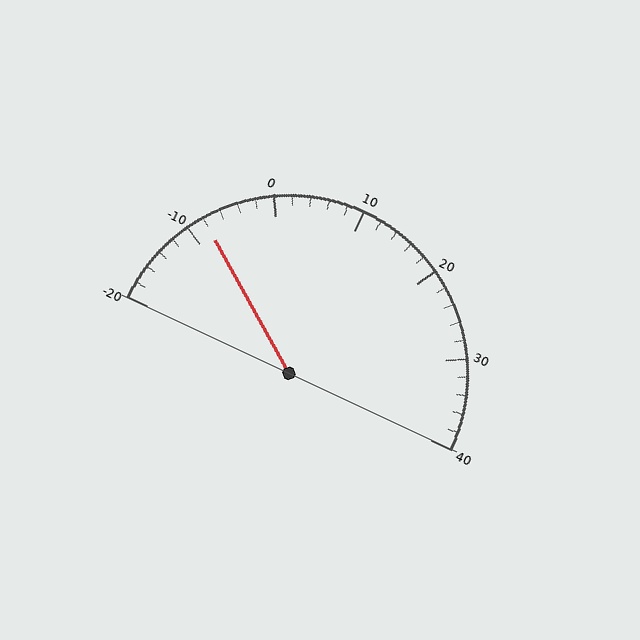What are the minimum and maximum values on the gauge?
The gauge ranges from -20 to 40.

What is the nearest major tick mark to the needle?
The nearest major tick mark is -10.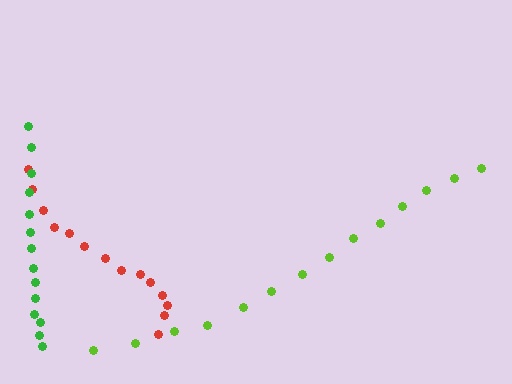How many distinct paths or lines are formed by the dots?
There are 3 distinct paths.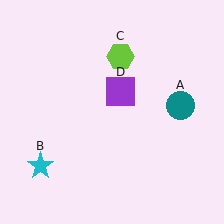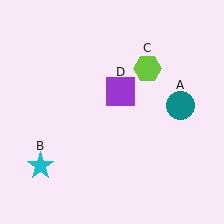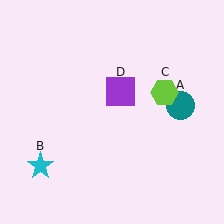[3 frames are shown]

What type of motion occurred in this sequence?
The lime hexagon (object C) rotated clockwise around the center of the scene.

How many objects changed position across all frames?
1 object changed position: lime hexagon (object C).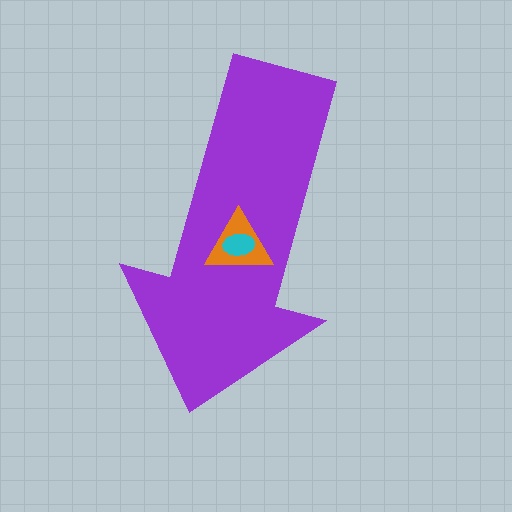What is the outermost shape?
The purple arrow.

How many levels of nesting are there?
3.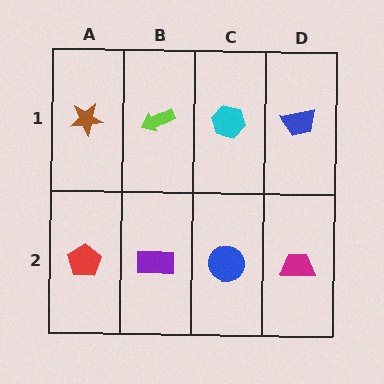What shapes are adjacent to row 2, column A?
A brown star (row 1, column A), a purple rectangle (row 2, column B).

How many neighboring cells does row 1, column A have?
2.